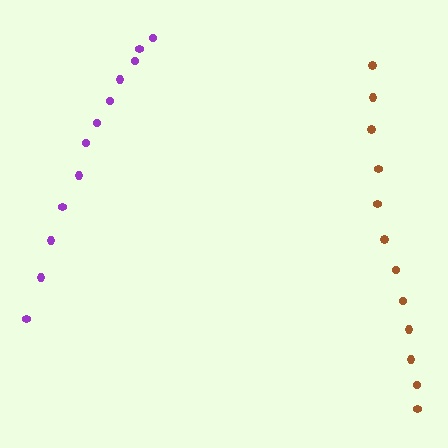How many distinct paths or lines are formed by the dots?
There are 2 distinct paths.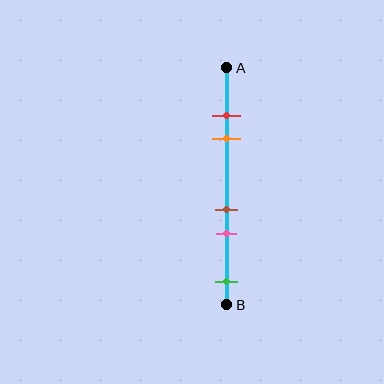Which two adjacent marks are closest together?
The red and orange marks are the closest adjacent pair.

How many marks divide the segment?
There are 5 marks dividing the segment.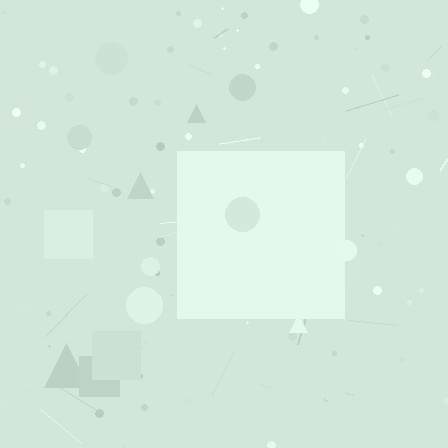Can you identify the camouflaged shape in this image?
The camouflaged shape is a square.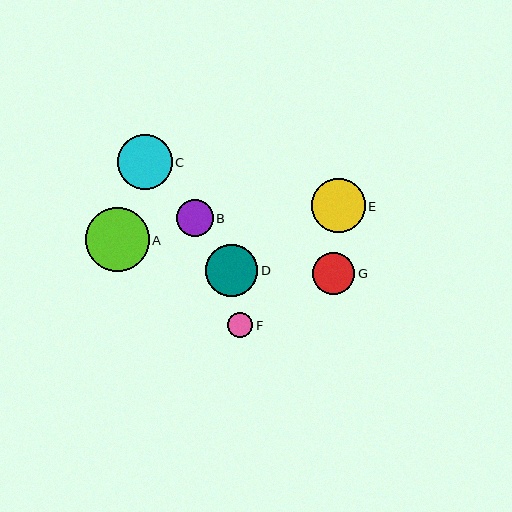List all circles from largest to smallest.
From largest to smallest: A, C, E, D, G, B, F.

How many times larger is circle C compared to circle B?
Circle C is approximately 1.5 times the size of circle B.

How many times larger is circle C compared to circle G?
Circle C is approximately 1.3 times the size of circle G.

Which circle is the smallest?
Circle F is the smallest with a size of approximately 26 pixels.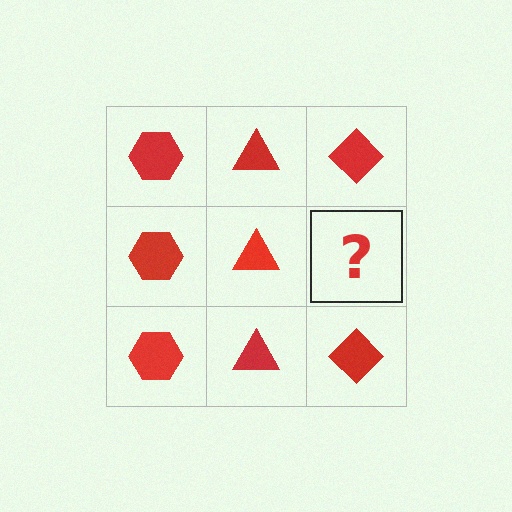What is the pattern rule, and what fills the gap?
The rule is that each column has a consistent shape. The gap should be filled with a red diamond.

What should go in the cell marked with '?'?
The missing cell should contain a red diamond.